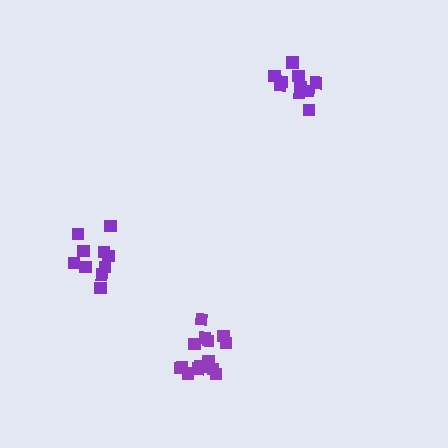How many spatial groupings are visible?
There are 3 spatial groupings.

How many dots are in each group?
Group 1: 10 dots, Group 2: 10 dots, Group 3: 15 dots (35 total).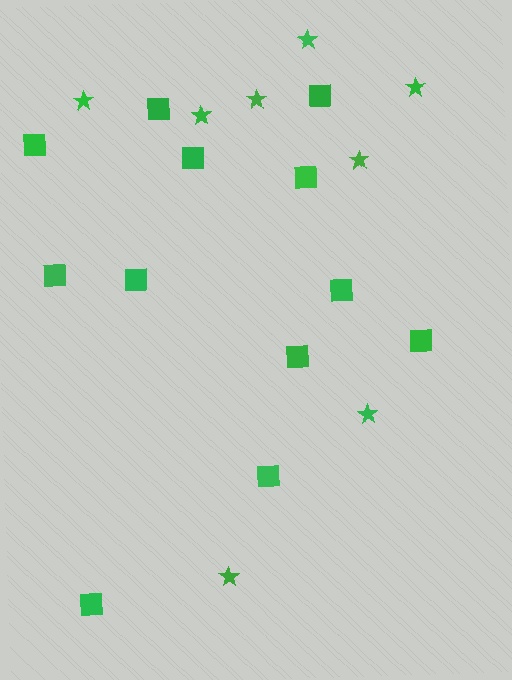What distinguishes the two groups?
There are 2 groups: one group of squares (12) and one group of stars (8).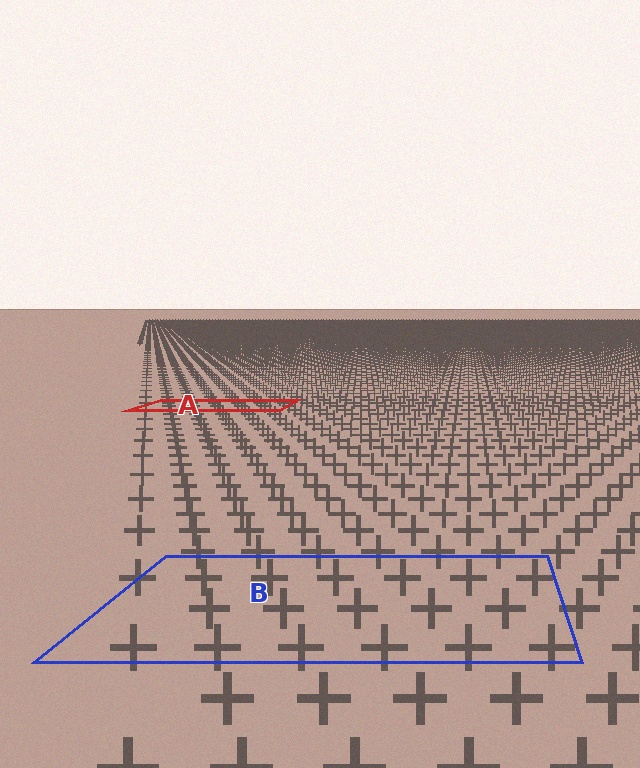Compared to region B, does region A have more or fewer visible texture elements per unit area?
Region A has more texture elements per unit area — they are packed more densely because it is farther away.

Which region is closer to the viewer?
Region B is closer. The texture elements there are larger and more spread out.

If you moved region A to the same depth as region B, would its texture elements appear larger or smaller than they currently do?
They would appear larger. At a closer depth, the same texture elements are projected at a bigger on-screen size.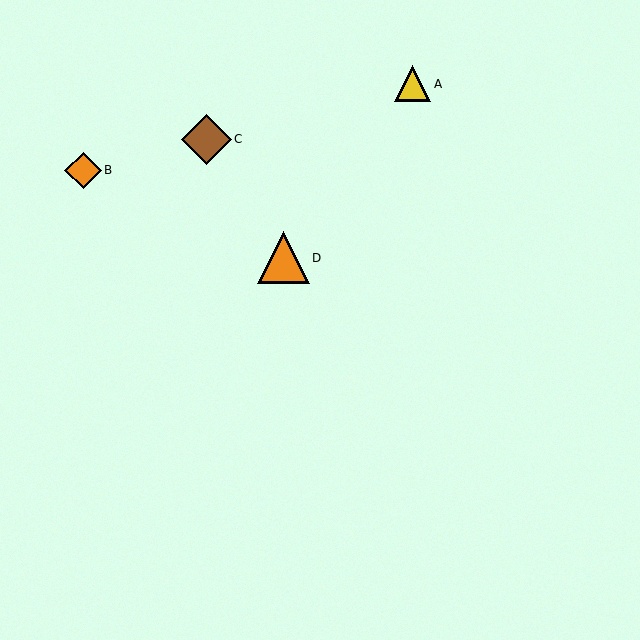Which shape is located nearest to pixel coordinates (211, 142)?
The brown diamond (labeled C) at (207, 139) is nearest to that location.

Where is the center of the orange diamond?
The center of the orange diamond is at (83, 170).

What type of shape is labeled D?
Shape D is an orange triangle.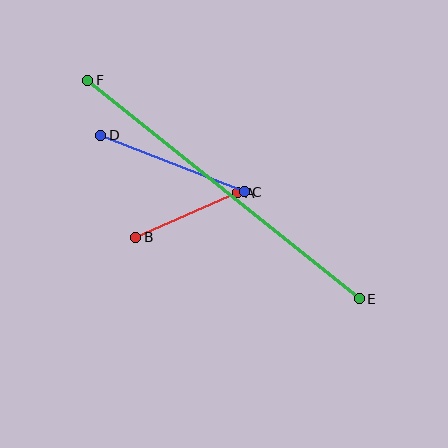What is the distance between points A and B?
The distance is approximately 111 pixels.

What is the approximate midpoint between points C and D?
The midpoint is at approximately (172, 164) pixels.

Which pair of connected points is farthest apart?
Points E and F are farthest apart.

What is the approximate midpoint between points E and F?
The midpoint is at approximately (224, 190) pixels.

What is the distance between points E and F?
The distance is approximately 348 pixels.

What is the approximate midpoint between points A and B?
The midpoint is at approximately (186, 215) pixels.